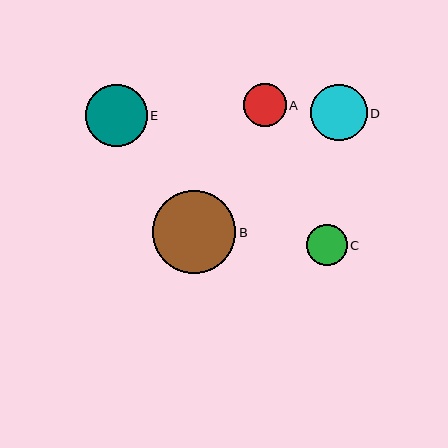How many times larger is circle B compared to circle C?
Circle B is approximately 2.0 times the size of circle C.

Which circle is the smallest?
Circle C is the smallest with a size of approximately 41 pixels.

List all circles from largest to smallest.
From largest to smallest: B, E, D, A, C.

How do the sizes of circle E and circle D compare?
Circle E and circle D are approximately the same size.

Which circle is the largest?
Circle B is the largest with a size of approximately 83 pixels.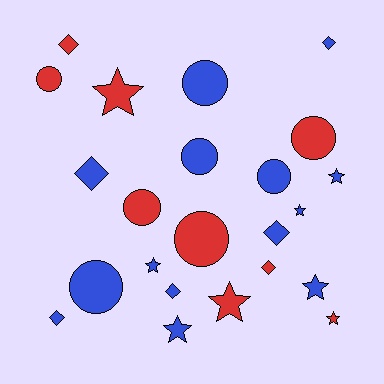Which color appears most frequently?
Blue, with 14 objects.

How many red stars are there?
There are 3 red stars.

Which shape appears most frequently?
Circle, with 8 objects.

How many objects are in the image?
There are 23 objects.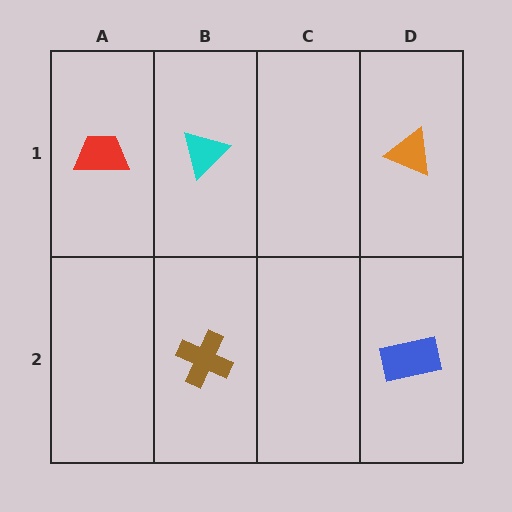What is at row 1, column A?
A red trapezoid.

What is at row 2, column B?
A brown cross.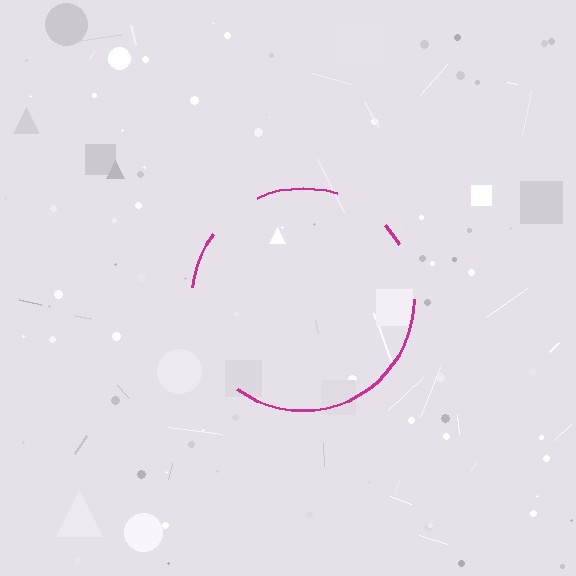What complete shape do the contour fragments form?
The contour fragments form a circle.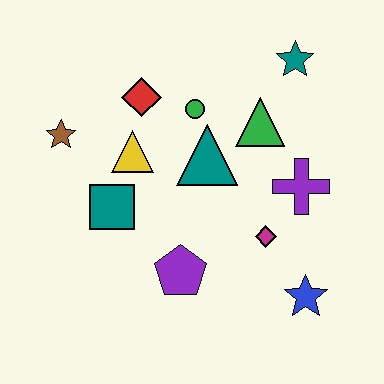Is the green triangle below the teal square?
No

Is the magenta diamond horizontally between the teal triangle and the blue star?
Yes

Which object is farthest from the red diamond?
The blue star is farthest from the red diamond.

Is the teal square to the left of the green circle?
Yes